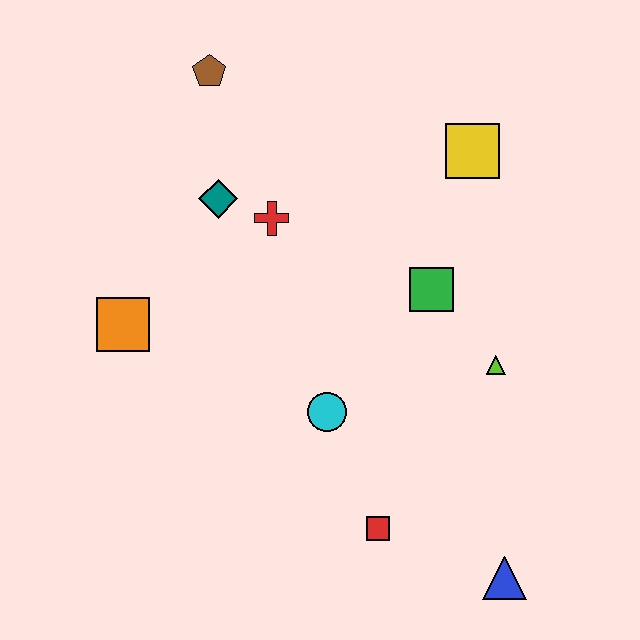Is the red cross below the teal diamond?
Yes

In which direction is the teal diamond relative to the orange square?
The teal diamond is above the orange square.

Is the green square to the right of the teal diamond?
Yes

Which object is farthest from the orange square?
The blue triangle is farthest from the orange square.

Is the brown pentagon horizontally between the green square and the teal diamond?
No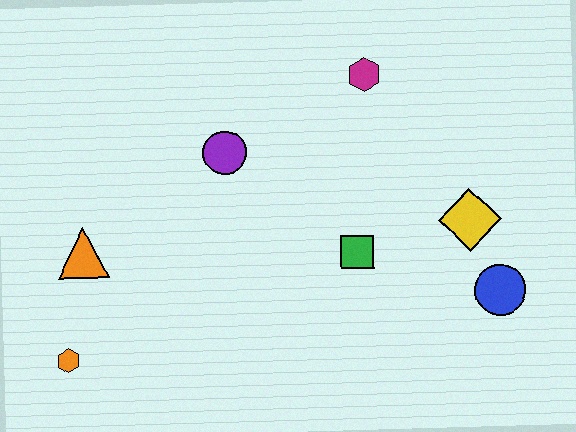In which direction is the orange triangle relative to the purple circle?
The orange triangle is to the left of the purple circle.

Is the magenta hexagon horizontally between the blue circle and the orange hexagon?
Yes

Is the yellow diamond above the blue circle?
Yes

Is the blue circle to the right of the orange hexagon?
Yes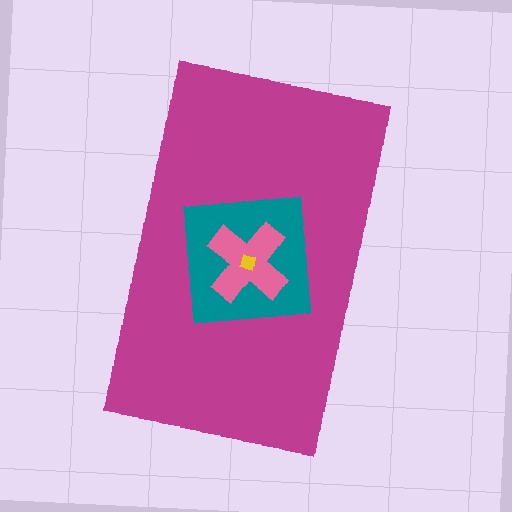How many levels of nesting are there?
4.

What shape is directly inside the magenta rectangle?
The teal square.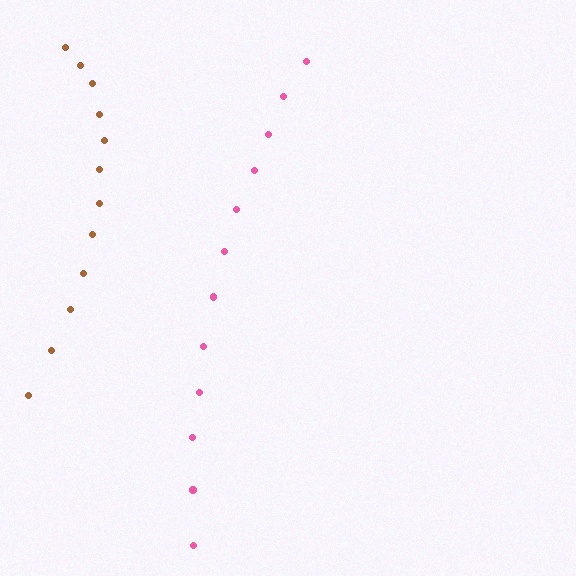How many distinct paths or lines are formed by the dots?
There are 2 distinct paths.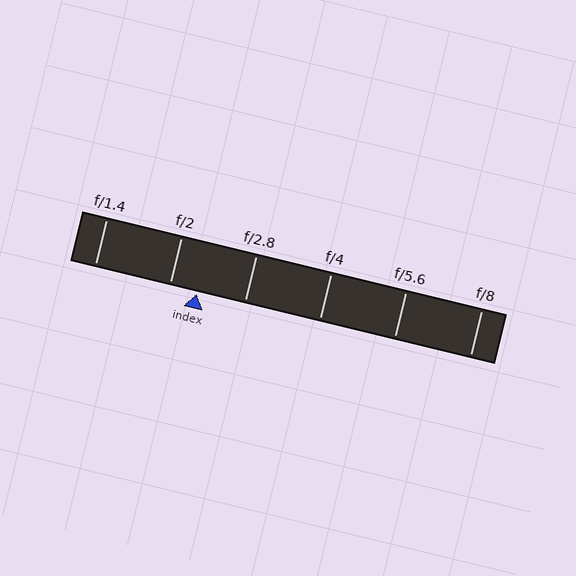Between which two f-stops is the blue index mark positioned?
The index mark is between f/2 and f/2.8.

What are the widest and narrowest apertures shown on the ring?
The widest aperture shown is f/1.4 and the narrowest is f/8.